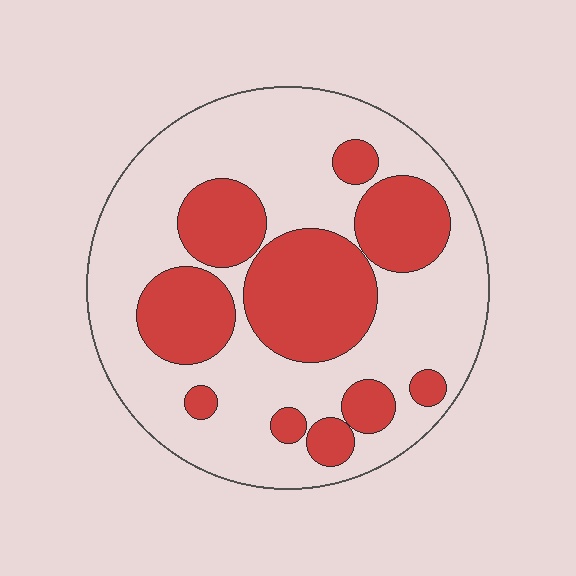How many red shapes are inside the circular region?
10.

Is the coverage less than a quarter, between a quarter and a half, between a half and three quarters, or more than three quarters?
Between a quarter and a half.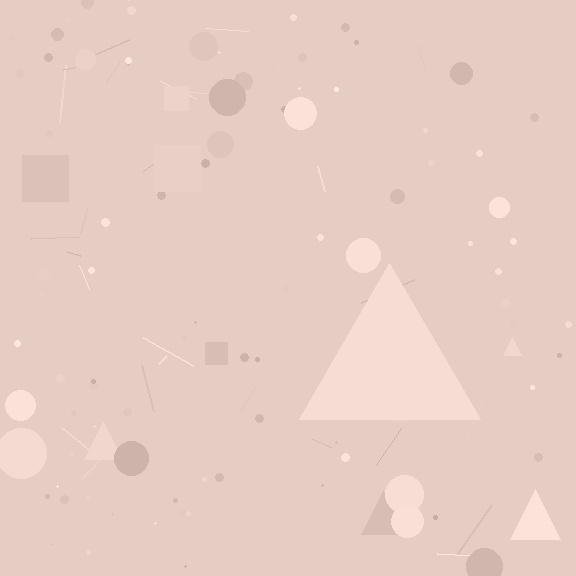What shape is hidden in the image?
A triangle is hidden in the image.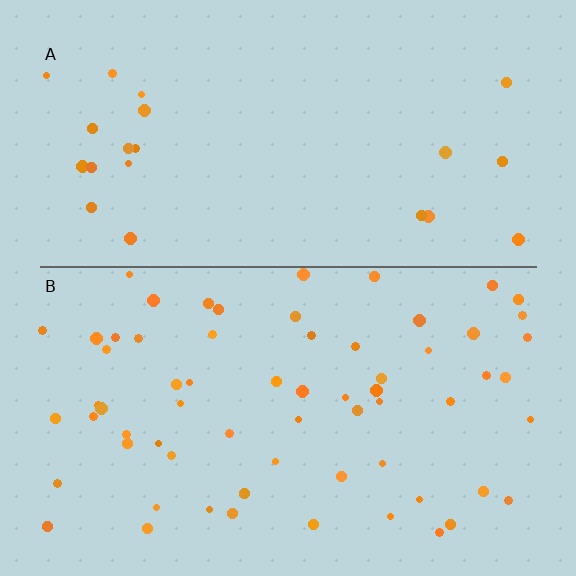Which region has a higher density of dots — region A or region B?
B (the bottom).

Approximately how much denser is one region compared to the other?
Approximately 2.9× — region B over region A.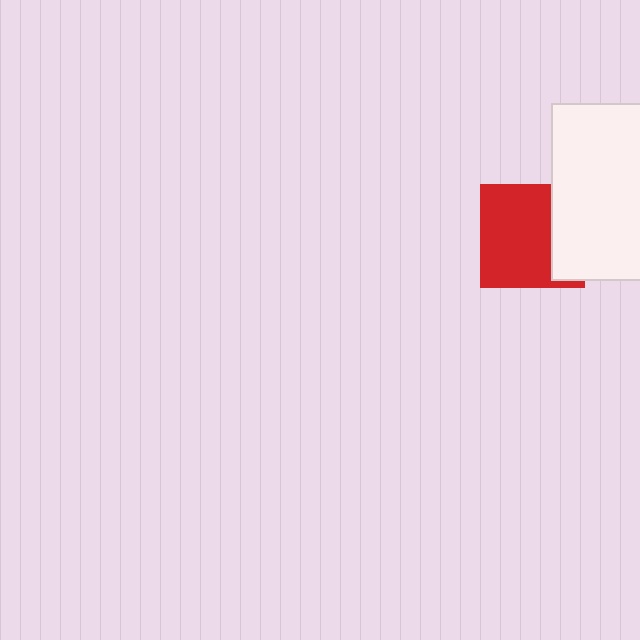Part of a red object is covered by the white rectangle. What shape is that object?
It is a square.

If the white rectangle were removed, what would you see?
You would see the complete red square.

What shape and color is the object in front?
The object in front is a white rectangle.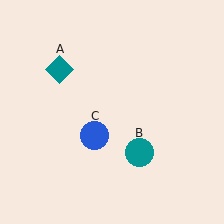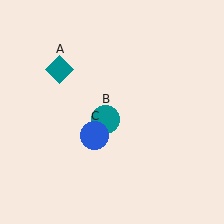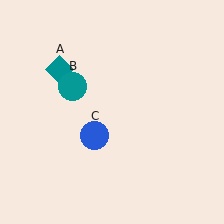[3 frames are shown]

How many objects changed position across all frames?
1 object changed position: teal circle (object B).